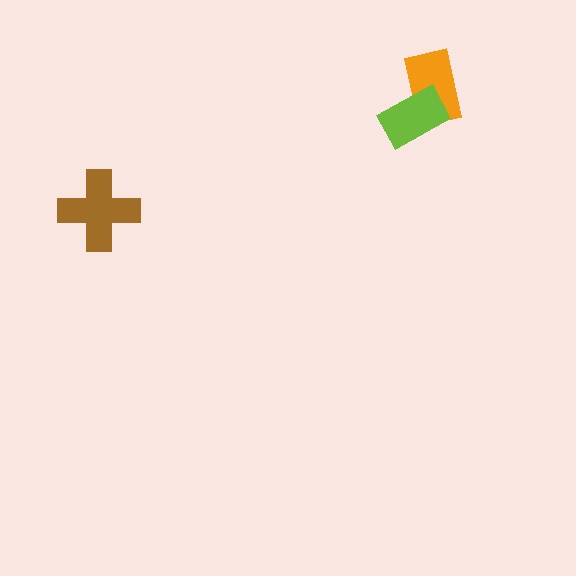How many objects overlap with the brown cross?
0 objects overlap with the brown cross.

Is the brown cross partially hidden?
No, no other shape covers it.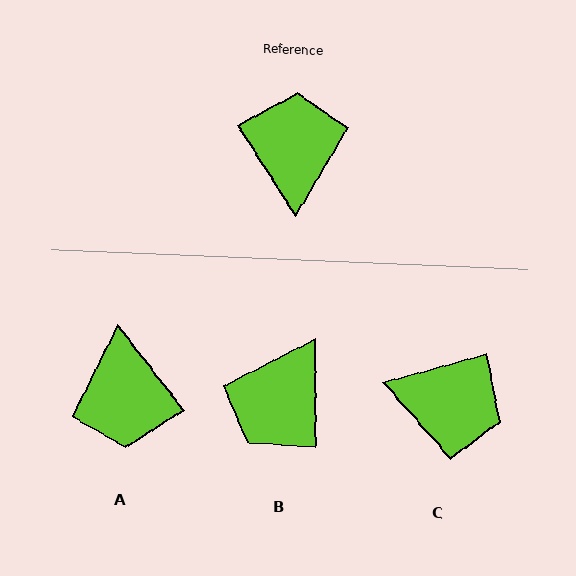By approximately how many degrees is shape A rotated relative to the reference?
Approximately 175 degrees clockwise.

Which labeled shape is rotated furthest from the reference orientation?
A, about 175 degrees away.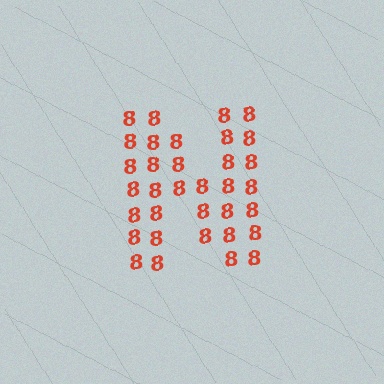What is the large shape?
The large shape is the letter N.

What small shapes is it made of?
It is made of small digit 8's.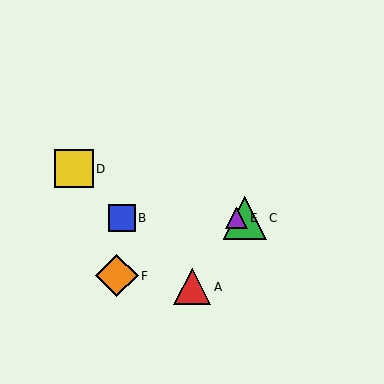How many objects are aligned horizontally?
3 objects (B, C, E) are aligned horizontally.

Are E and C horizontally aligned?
Yes, both are at y≈218.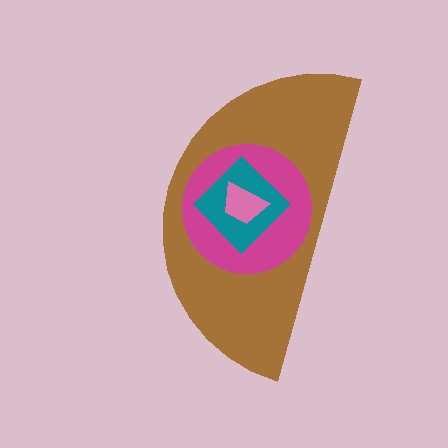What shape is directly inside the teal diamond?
The pink trapezoid.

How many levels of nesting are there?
4.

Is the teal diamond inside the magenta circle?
Yes.